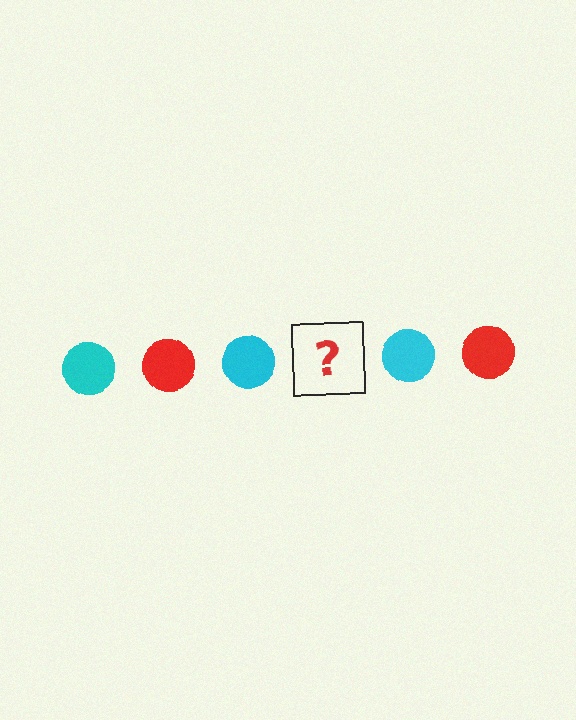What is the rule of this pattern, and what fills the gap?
The rule is that the pattern cycles through cyan, red circles. The gap should be filled with a red circle.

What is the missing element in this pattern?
The missing element is a red circle.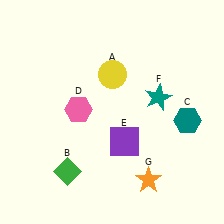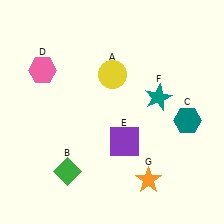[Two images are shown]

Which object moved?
The pink hexagon (D) moved up.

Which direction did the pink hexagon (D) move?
The pink hexagon (D) moved up.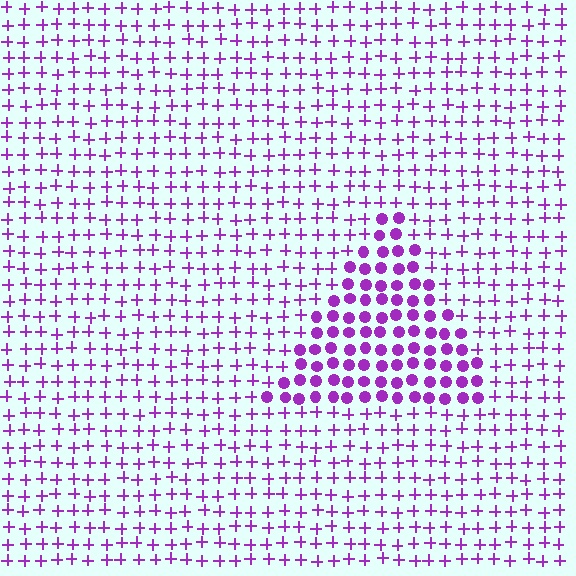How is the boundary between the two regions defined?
The boundary is defined by a change in element shape: circles inside vs. plus signs outside. All elements share the same color and spacing.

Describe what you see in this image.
The image is filled with small purple elements arranged in a uniform grid. A triangle-shaped region contains circles, while the surrounding area contains plus signs. The boundary is defined purely by the change in element shape.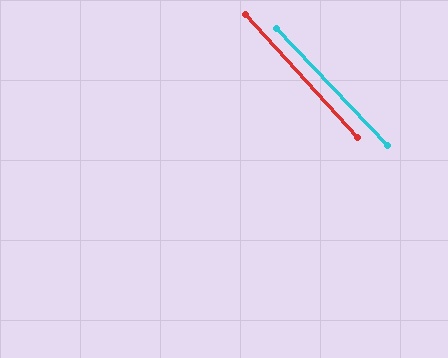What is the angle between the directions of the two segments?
Approximately 2 degrees.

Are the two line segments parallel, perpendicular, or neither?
Parallel — their directions differ by only 1.6°.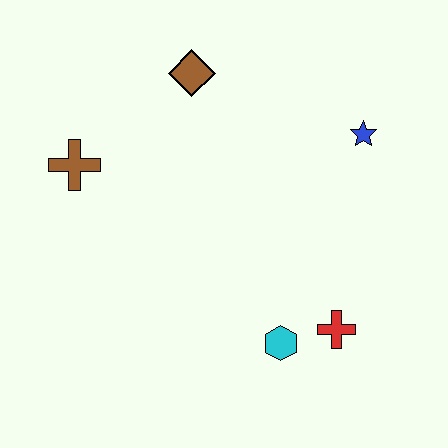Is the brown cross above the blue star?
No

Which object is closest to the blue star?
The brown diamond is closest to the blue star.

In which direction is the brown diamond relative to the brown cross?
The brown diamond is to the right of the brown cross.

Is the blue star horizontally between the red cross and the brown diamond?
No